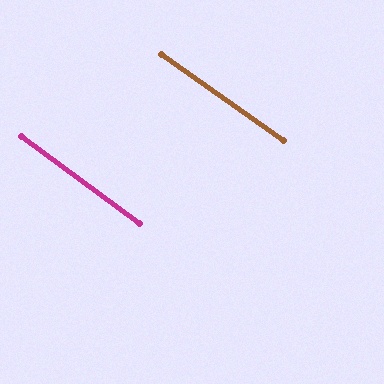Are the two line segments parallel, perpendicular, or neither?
Parallel — their directions differ by only 1.1°.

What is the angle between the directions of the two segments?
Approximately 1 degree.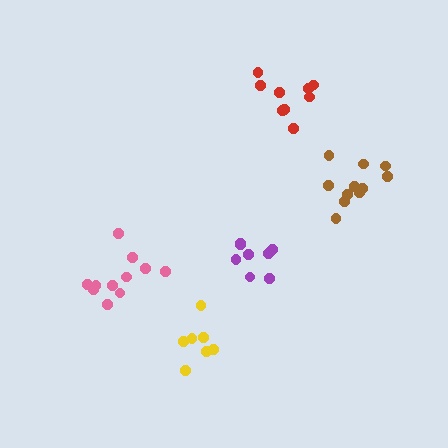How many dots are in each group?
Group 1: 7 dots, Group 2: 8 dots, Group 3: 11 dots, Group 4: 11 dots, Group 5: 9 dots (46 total).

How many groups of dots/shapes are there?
There are 5 groups.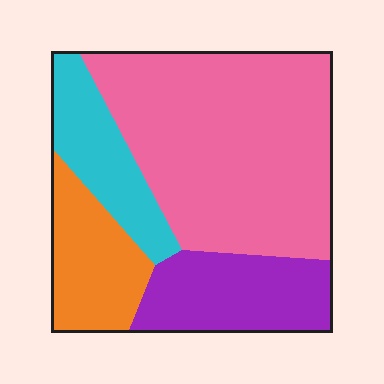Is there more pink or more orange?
Pink.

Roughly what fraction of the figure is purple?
Purple takes up less than a quarter of the figure.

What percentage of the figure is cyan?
Cyan takes up about one eighth (1/8) of the figure.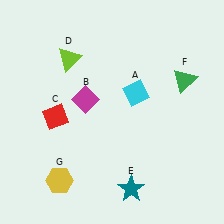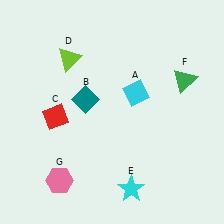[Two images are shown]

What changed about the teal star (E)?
In Image 1, E is teal. In Image 2, it changed to cyan.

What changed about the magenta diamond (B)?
In Image 1, B is magenta. In Image 2, it changed to teal.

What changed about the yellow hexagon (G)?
In Image 1, G is yellow. In Image 2, it changed to pink.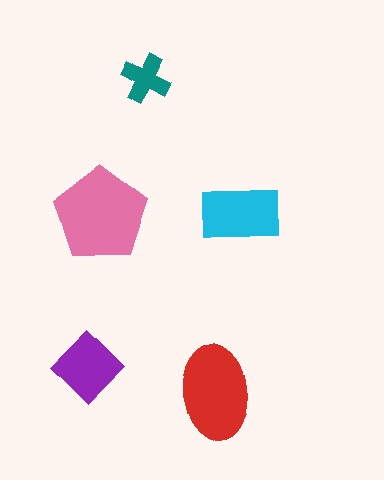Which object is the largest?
The pink pentagon.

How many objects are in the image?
There are 5 objects in the image.